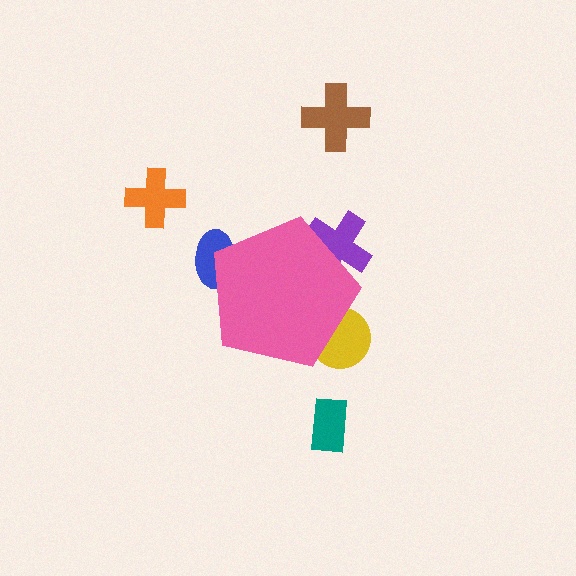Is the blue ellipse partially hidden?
Yes, the blue ellipse is partially hidden behind the pink pentagon.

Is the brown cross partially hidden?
No, the brown cross is fully visible.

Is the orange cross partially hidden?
No, the orange cross is fully visible.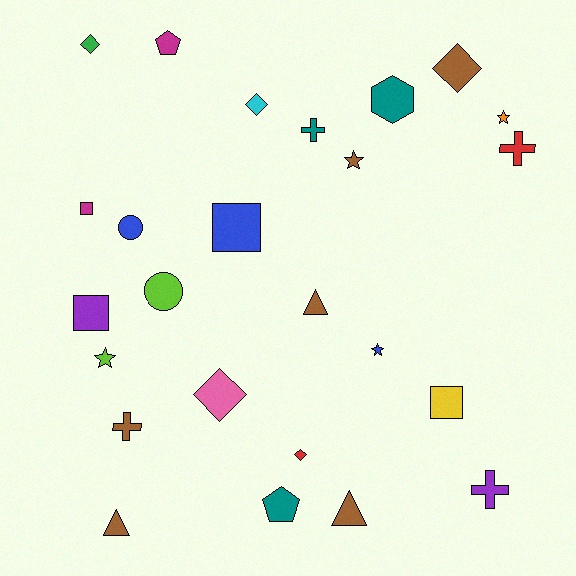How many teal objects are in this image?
There are 3 teal objects.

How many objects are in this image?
There are 25 objects.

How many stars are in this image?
There are 4 stars.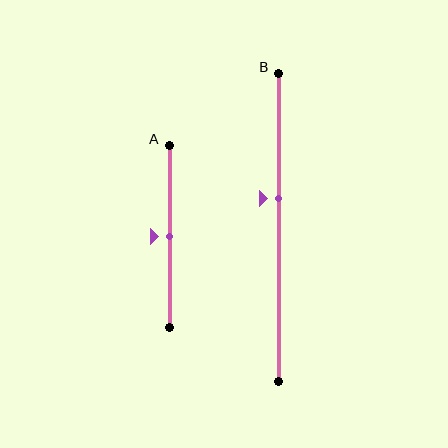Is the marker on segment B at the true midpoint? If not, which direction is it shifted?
No, the marker on segment B is shifted upward by about 9% of the segment length.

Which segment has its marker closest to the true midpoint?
Segment A has its marker closest to the true midpoint.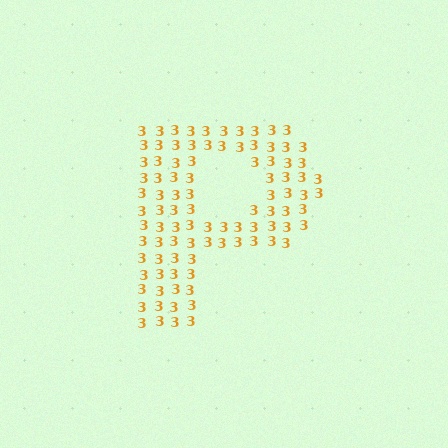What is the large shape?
The large shape is the letter P.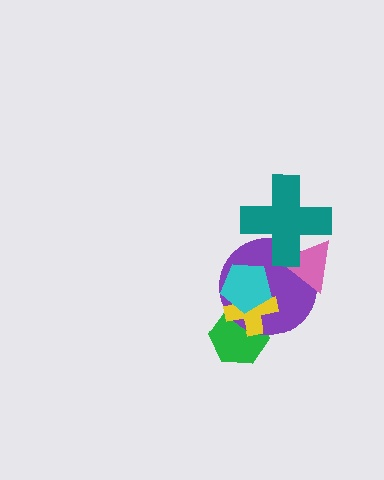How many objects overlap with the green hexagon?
3 objects overlap with the green hexagon.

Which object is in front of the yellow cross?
The cyan pentagon is in front of the yellow cross.